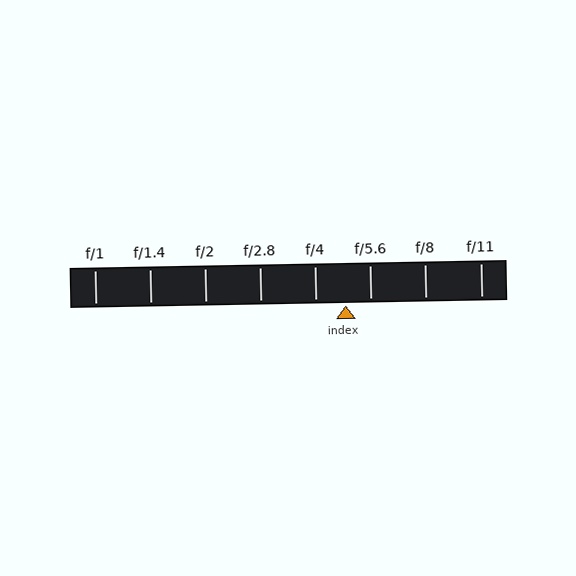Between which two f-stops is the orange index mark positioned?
The index mark is between f/4 and f/5.6.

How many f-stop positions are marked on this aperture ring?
There are 8 f-stop positions marked.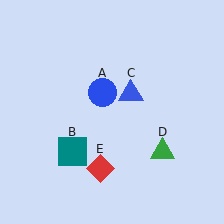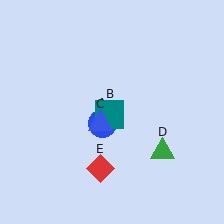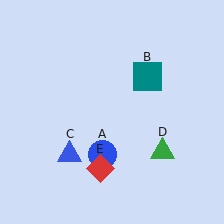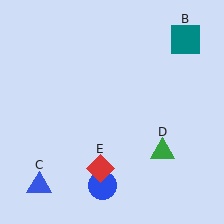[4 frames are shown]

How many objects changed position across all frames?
3 objects changed position: blue circle (object A), teal square (object B), blue triangle (object C).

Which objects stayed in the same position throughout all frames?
Green triangle (object D) and red diamond (object E) remained stationary.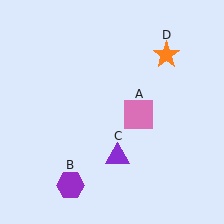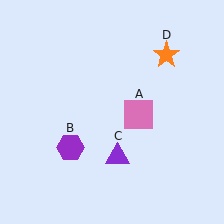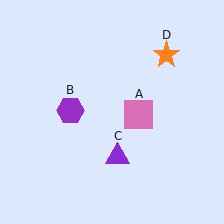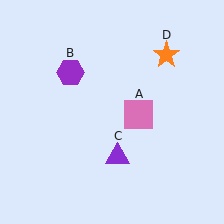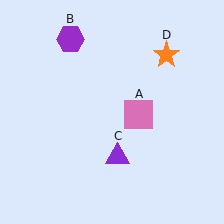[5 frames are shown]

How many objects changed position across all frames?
1 object changed position: purple hexagon (object B).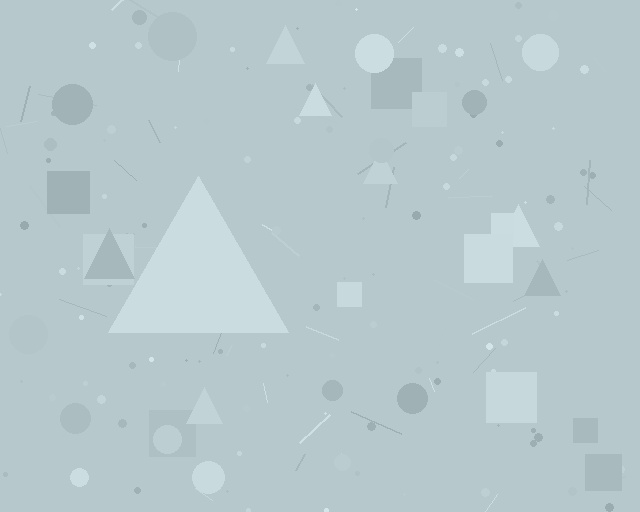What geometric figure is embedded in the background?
A triangle is embedded in the background.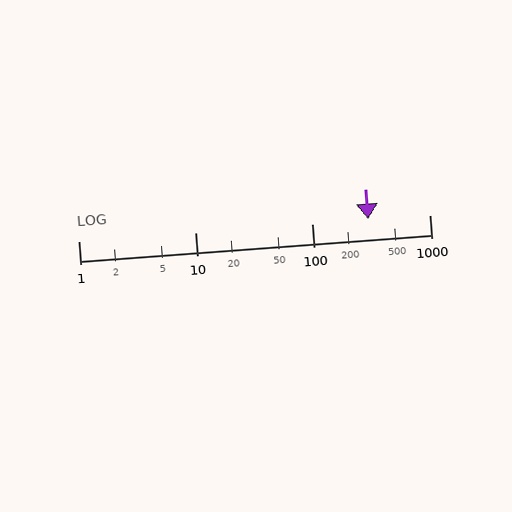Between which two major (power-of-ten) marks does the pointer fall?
The pointer is between 100 and 1000.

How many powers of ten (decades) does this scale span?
The scale spans 3 decades, from 1 to 1000.